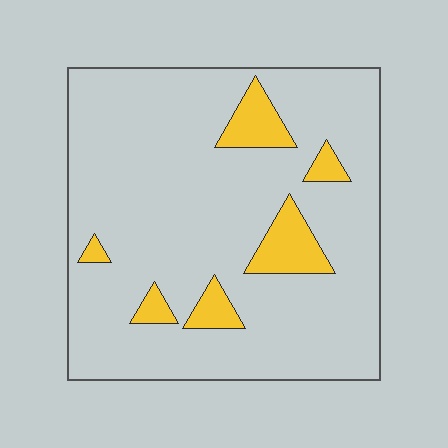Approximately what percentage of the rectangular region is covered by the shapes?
Approximately 10%.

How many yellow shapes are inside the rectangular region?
6.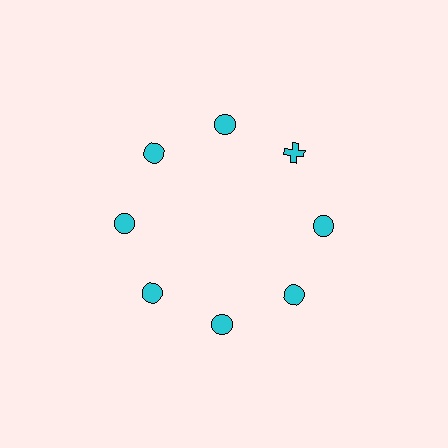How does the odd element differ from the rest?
It has a different shape: cross instead of circle.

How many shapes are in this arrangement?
There are 8 shapes arranged in a ring pattern.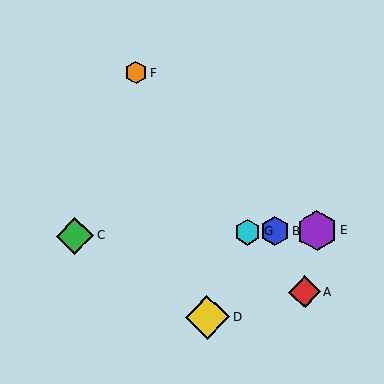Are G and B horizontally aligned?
Yes, both are at y≈232.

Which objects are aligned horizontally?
Objects B, C, E, G are aligned horizontally.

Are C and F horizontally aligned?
No, C is at y≈236 and F is at y≈73.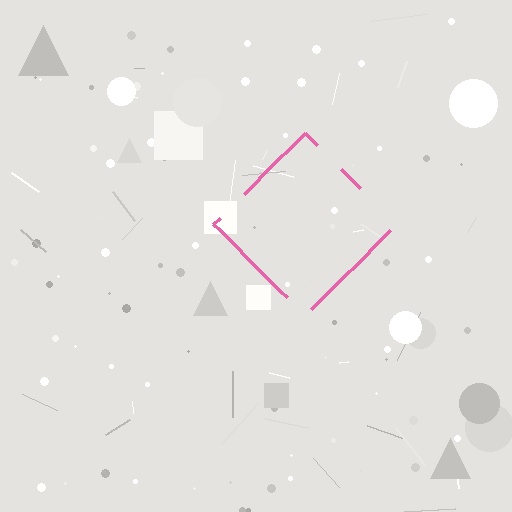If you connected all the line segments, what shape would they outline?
They would outline a diamond.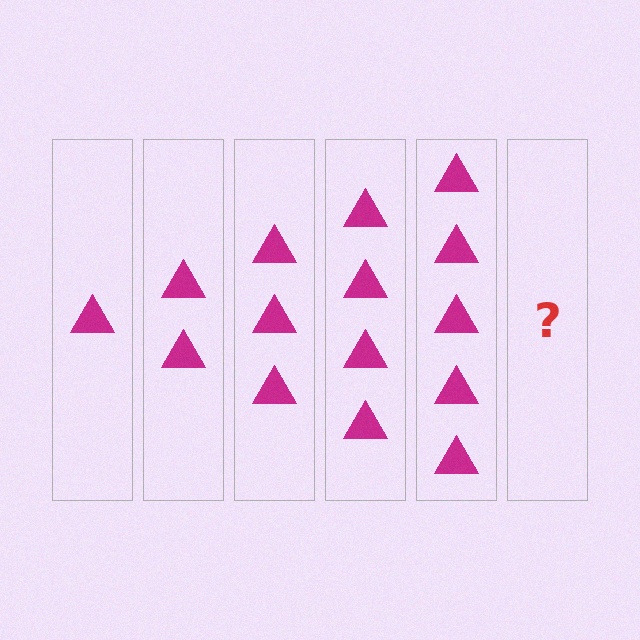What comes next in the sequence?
The next element should be 6 triangles.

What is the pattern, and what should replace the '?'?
The pattern is that each step adds one more triangle. The '?' should be 6 triangles.